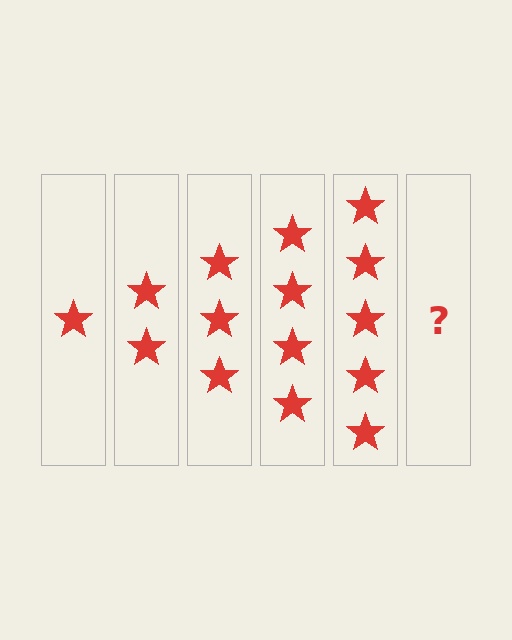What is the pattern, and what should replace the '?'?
The pattern is that each step adds one more star. The '?' should be 6 stars.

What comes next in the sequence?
The next element should be 6 stars.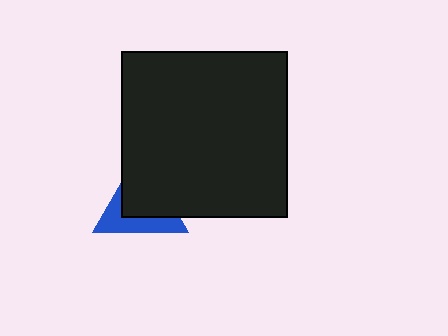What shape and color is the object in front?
The object in front is a black square.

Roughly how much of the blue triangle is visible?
A small part of it is visible (roughly 43%).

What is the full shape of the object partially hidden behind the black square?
The partially hidden object is a blue triangle.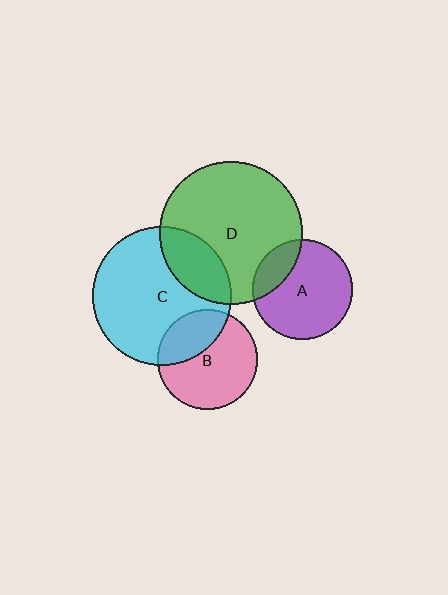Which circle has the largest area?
Circle D (green).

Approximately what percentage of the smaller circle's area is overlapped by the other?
Approximately 25%.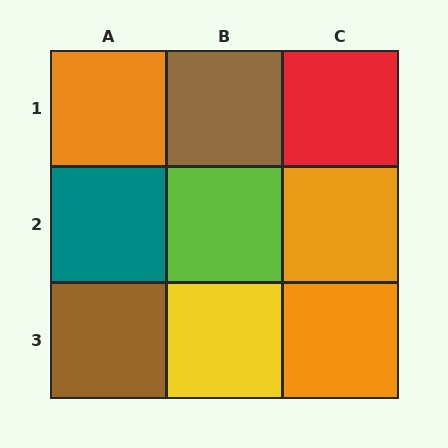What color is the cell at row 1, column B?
Brown.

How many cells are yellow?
1 cell is yellow.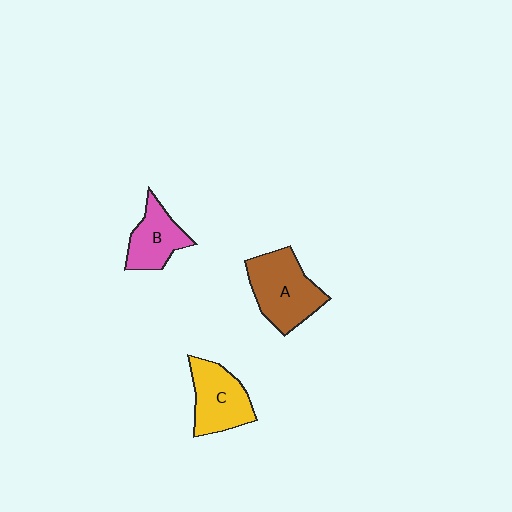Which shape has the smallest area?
Shape B (pink).